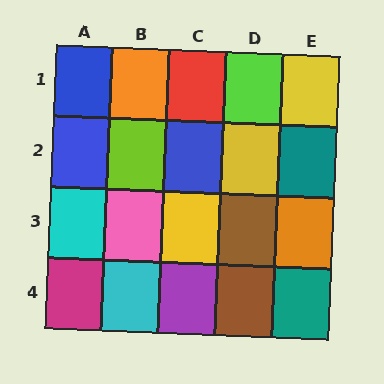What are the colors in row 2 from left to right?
Blue, lime, blue, yellow, teal.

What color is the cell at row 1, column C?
Red.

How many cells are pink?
1 cell is pink.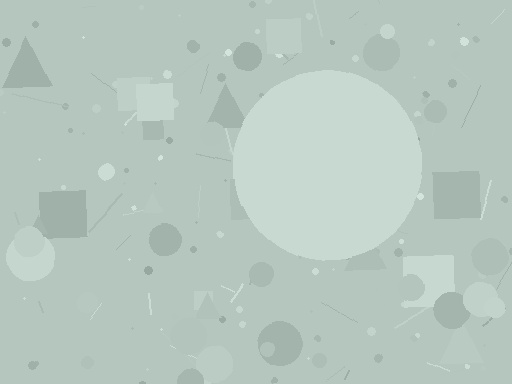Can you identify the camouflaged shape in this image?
The camouflaged shape is a circle.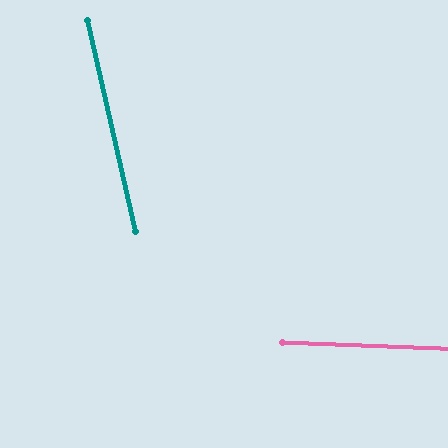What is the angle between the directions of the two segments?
Approximately 75 degrees.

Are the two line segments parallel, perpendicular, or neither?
Neither parallel nor perpendicular — they differ by about 75°.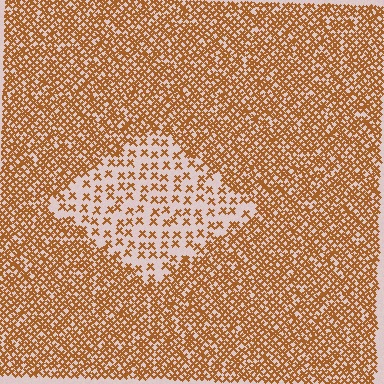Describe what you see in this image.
The image contains small brown elements arranged at two different densities. A diamond-shaped region is visible where the elements are less densely packed than the surrounding area.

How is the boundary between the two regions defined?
The boundary is defined by a change in element density (approximately 2.7x ratio). All elements are the same color, size, and shape.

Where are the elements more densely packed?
The elements are more densely packed outside the diamond boundary.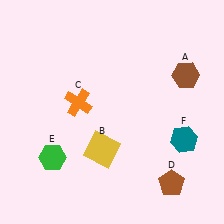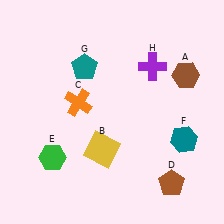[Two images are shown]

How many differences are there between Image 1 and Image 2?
There are 2 differences between the two images.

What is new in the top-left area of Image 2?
A teal pentagon (G) was added in the top-left area of Image 2.